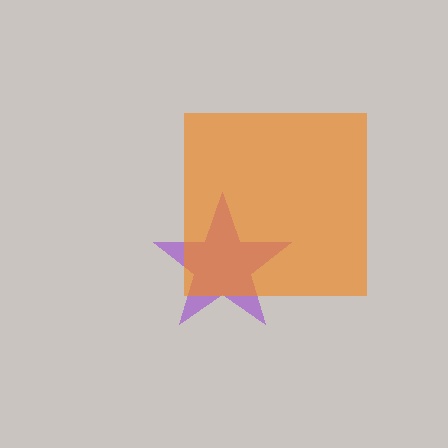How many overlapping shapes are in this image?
There are 2 overlapping shapes in the image.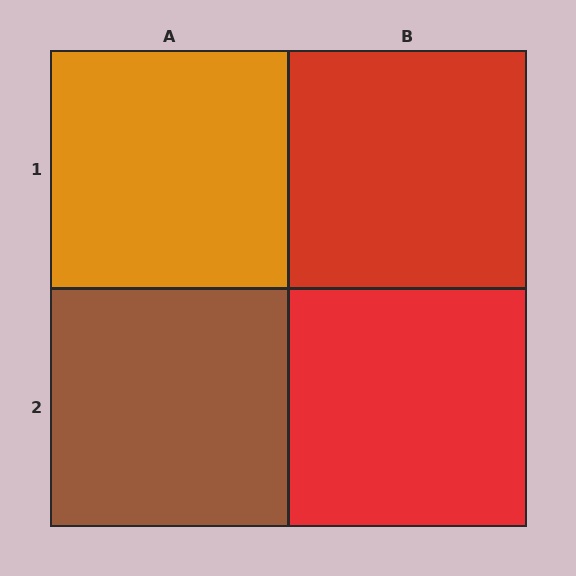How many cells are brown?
1 cell is brown.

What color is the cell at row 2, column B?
Red.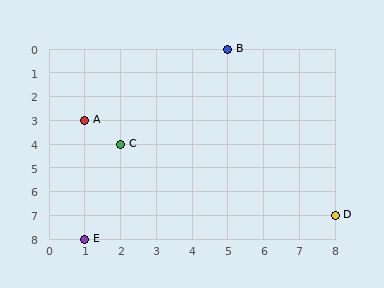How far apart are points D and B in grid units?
Points D and B are 3 columns and 7 rows apart (about 7.6 grid units diagonally).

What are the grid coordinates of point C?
Point C is at grid coordinates (2, 4).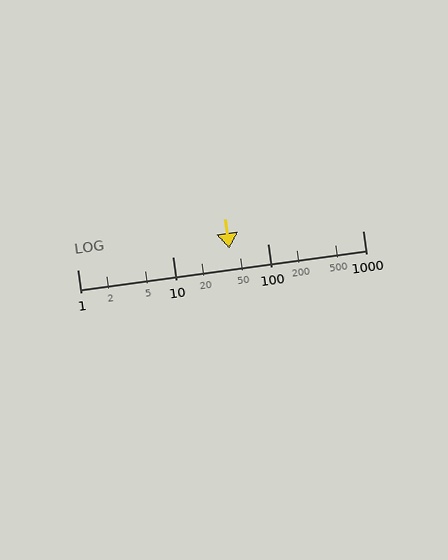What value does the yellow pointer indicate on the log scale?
The pointer indicates approximately 40.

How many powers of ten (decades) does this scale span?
The scale spans 3 decades, from 1 to 1000.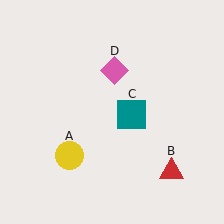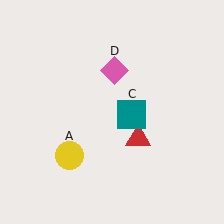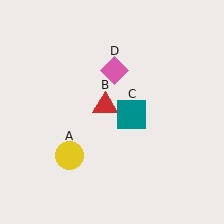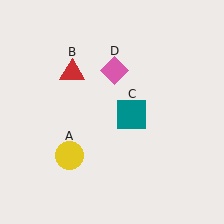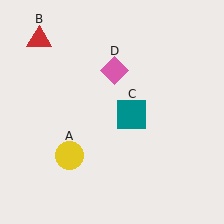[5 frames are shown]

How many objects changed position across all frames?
1 object changed position: red triangle (object B).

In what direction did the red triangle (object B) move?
The red triangle (object B) moved up and to the left.